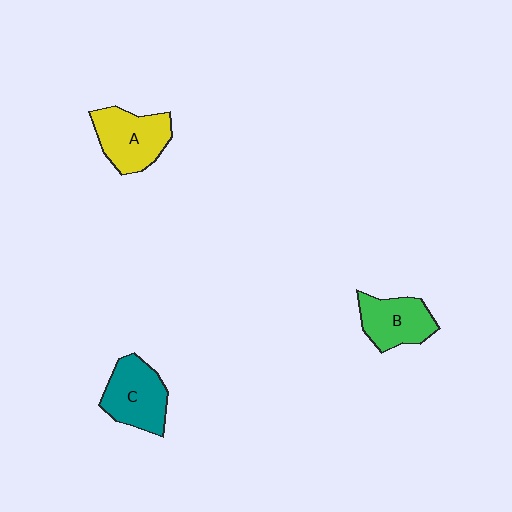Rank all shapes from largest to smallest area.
From largest to smallest: A (yellow), C (teal), B (green).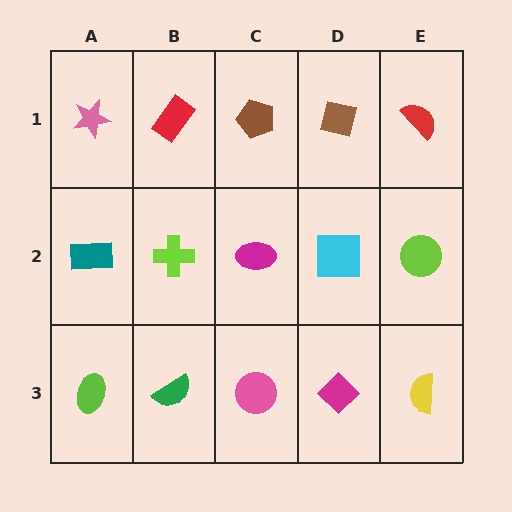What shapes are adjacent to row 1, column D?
A cyan square (row 2, column D), a brown pentagon (row 1, column C), a red semicircle (row 1, column E).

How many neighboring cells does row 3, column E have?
2.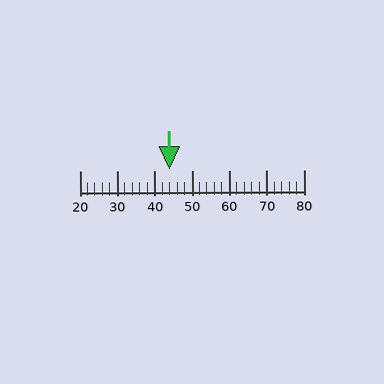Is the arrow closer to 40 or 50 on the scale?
The arrow is closer to 40.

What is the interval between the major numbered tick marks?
The major tick marks are spaced 10 units apart.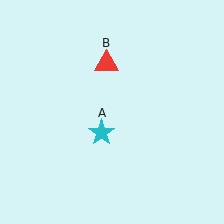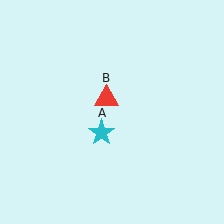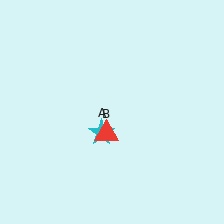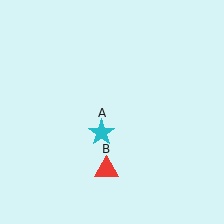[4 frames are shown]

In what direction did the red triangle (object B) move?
The red triangle (object B) moved down.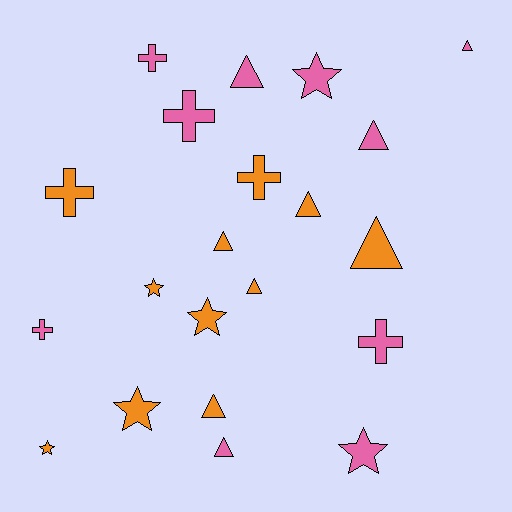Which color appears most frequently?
Orange, with 11 objects.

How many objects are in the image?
There are 21 objects.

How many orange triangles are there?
There are 5 orange triangles.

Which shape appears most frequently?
Triangle, with 9 objects.